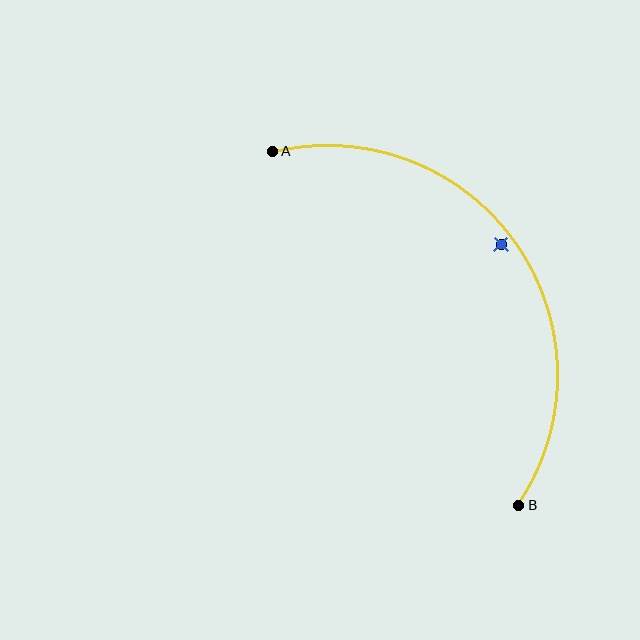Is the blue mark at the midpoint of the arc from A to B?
No — the blue mark does not lie on the arc at all. It sits slightly inside the curve.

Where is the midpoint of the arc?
The arc midpoint is the point on the curve farthest from the straight line joining A and B. It sits above and to the right of that line.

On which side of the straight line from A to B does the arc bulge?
The arc bulges above and to the right of the straight line connecting A and B.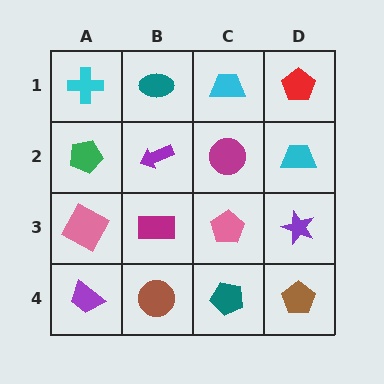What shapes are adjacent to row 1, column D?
A cyan trapezoid (row 2, column D), a cyan trapezoid (row 1, column C).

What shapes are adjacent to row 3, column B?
A purple arrow (row 2, column B), a brown circle (row 4, column B), a pink square (row 3, column A), a pink pentagon (row 3, column C).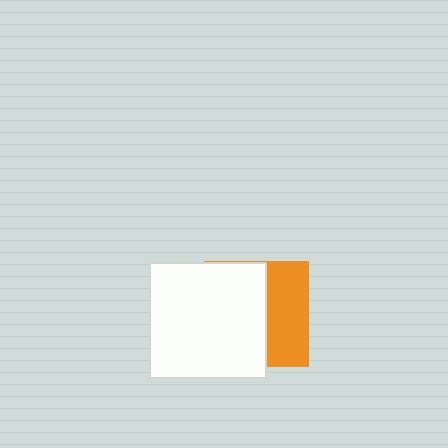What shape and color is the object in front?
The object in front is a white square.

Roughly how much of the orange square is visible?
A small part of it is visible (roughly 40%).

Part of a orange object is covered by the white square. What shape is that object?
It is a square.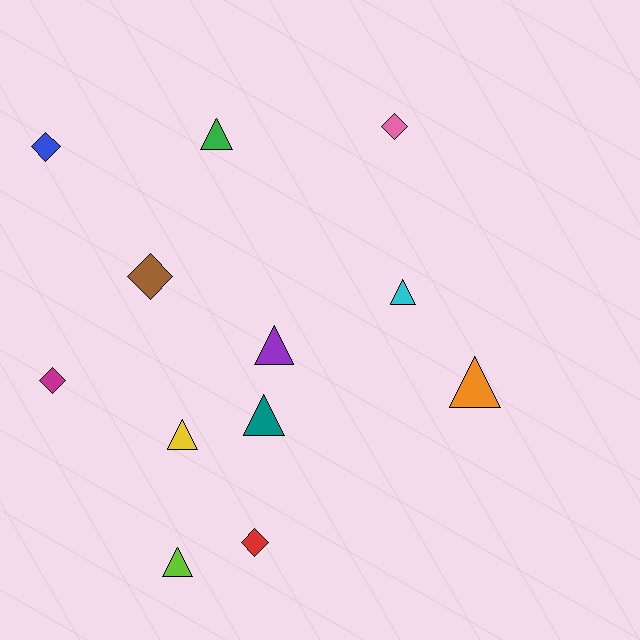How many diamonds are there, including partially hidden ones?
There are 5 diamonds.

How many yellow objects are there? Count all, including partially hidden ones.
There is 1 yellow object.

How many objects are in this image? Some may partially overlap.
There are 12 objects.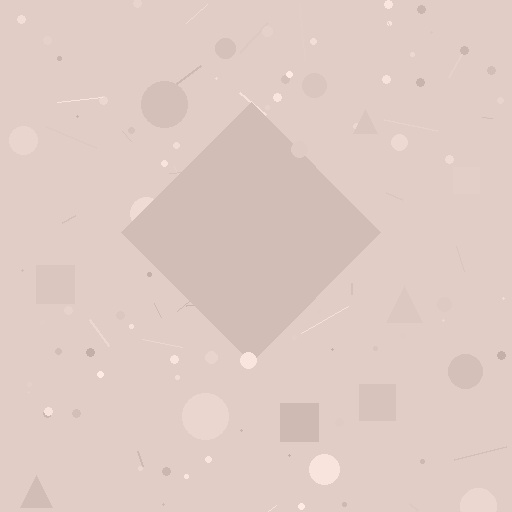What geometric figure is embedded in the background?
A diamond is embedded in the background.